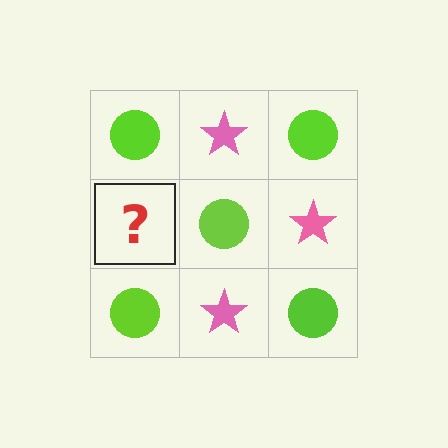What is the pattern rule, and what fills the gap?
The rule is that it alternates lime circle and pink star in a checkerboard pattern. The gap should be filled with a pink star.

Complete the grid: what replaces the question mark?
The question mark should be replaced with a pink star.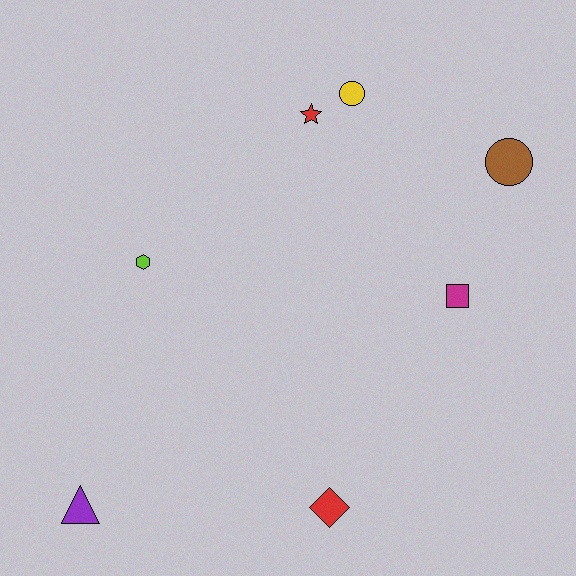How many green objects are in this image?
There are no green objects.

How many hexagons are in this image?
There is 1 hexagon.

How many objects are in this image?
There are 7 objects.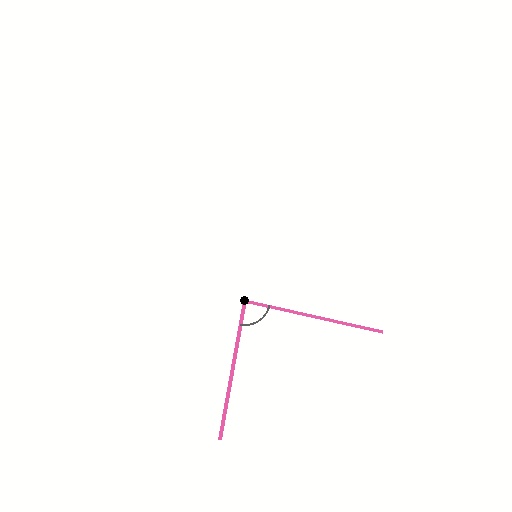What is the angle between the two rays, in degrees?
Approximately 88 degrees.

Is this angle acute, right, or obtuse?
It is approximately a right angle.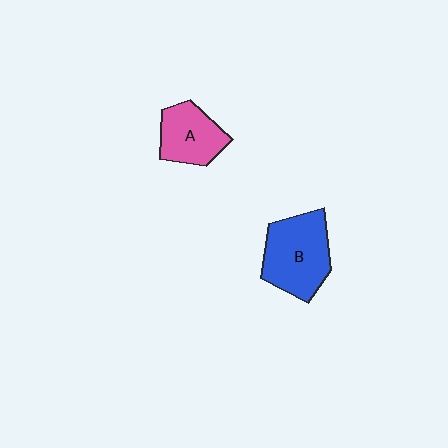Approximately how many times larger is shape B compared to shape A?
Approximately 1.5 times.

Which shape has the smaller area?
Shape A (pink).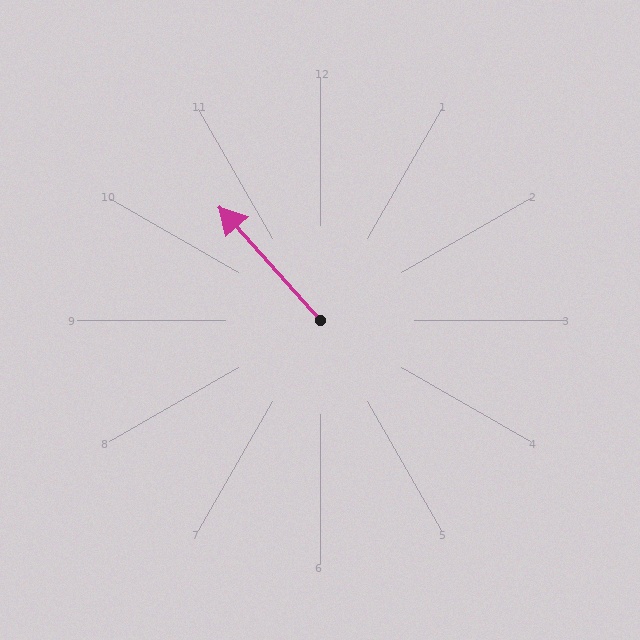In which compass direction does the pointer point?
Northwest.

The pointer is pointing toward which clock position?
Roughly 11 o'clock.